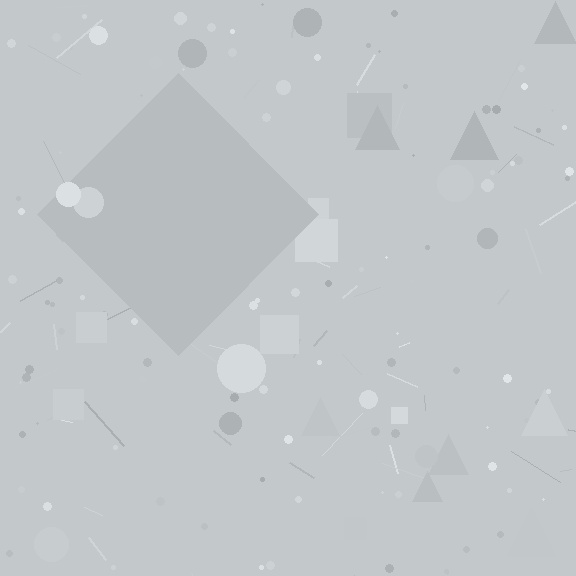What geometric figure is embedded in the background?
A diamond is embedded in the background.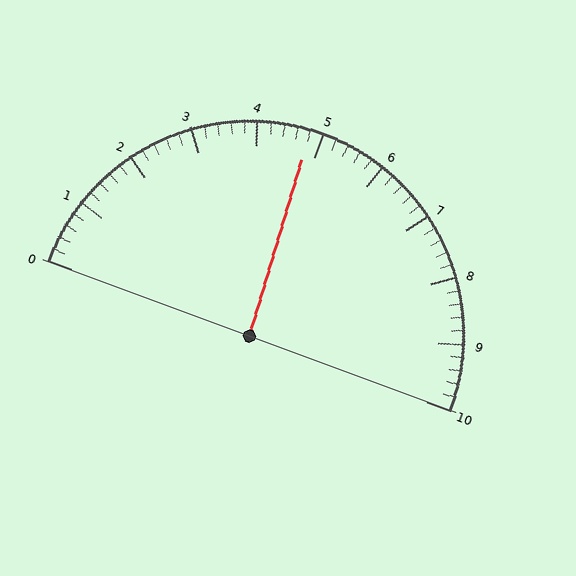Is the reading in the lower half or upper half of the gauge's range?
The reading is in the lower half of the range (0 to 10).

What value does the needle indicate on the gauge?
The needle indicates approximately 4.8.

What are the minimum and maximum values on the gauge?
The gauge ranges from 0 to 10.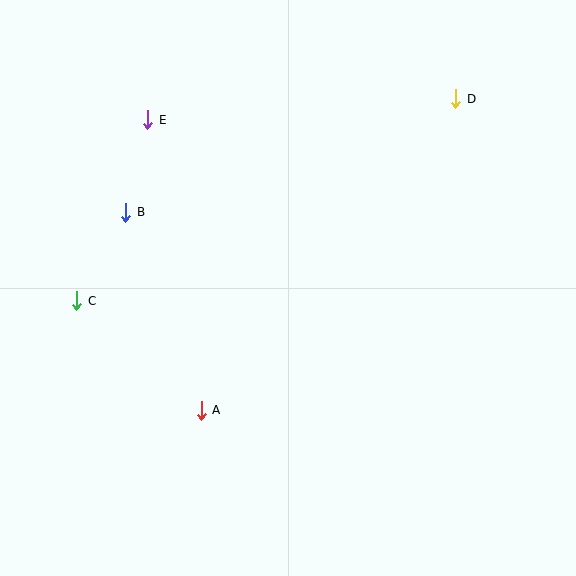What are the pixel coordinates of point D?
Point D is at (456, 99).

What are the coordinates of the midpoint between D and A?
The midpoint between D and A is at (329, 254).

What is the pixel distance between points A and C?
The distance between A and C is 166 pixels.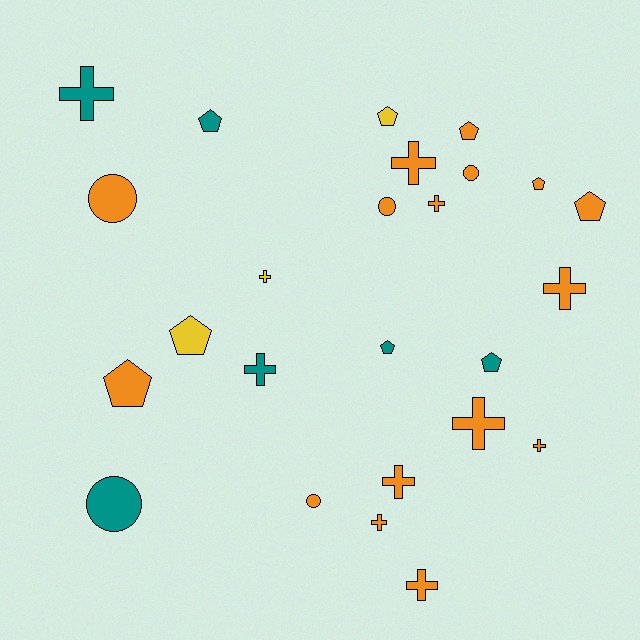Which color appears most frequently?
Orange, with 16 objects.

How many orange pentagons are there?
There are 4 orange pentagons.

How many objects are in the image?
There are 25 objects.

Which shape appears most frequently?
Cross, with 11 objects.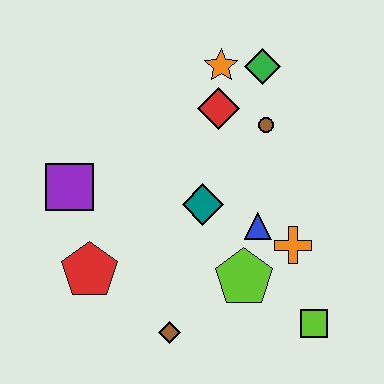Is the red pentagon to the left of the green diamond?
Yes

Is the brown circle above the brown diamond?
Yes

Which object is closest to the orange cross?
The blue triangle is closest to the orange cross.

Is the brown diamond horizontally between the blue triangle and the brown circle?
No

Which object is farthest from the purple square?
The lime square is farthest from the purple square.